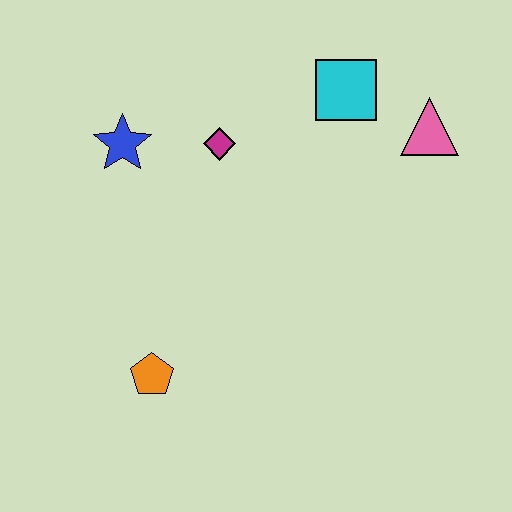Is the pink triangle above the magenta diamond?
Yes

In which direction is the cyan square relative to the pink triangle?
The cyan square is to the left of the pink triangle.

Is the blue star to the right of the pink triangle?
No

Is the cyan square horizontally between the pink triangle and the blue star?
Yes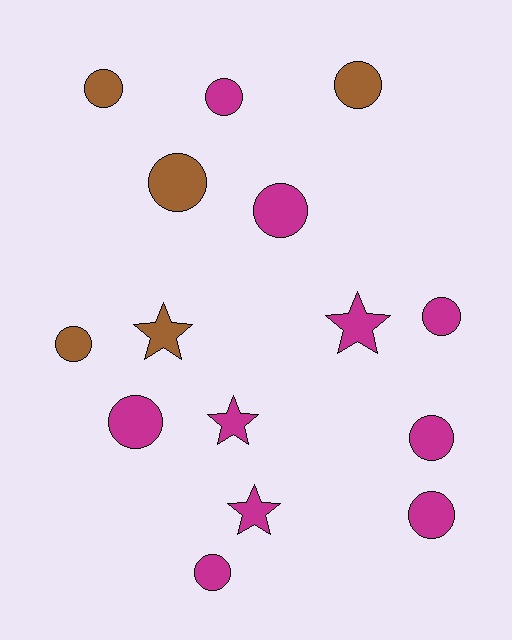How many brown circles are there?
There are 4 brown circles.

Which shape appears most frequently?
Circle, with 11 objects.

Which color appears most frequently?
Magenta, with 10 objects.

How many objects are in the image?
There are 15 objects.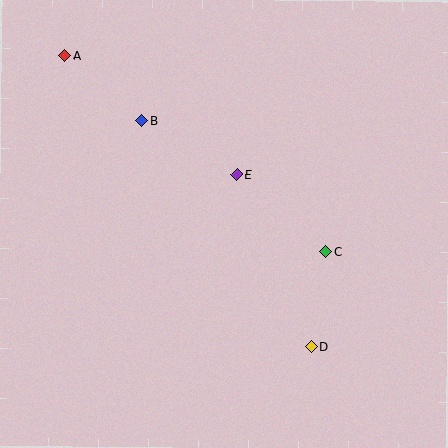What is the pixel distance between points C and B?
The distance between C and B is 226 pixels.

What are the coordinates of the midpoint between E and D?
The midpoint between E and D is at (274, 261).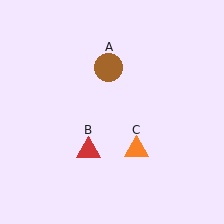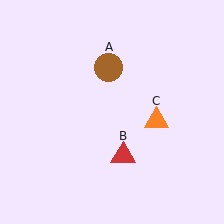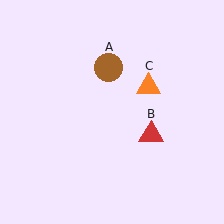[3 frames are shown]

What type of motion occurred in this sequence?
The red triangle (object B), orange triangle (object C) rotated counterclockwise around the center of the scene.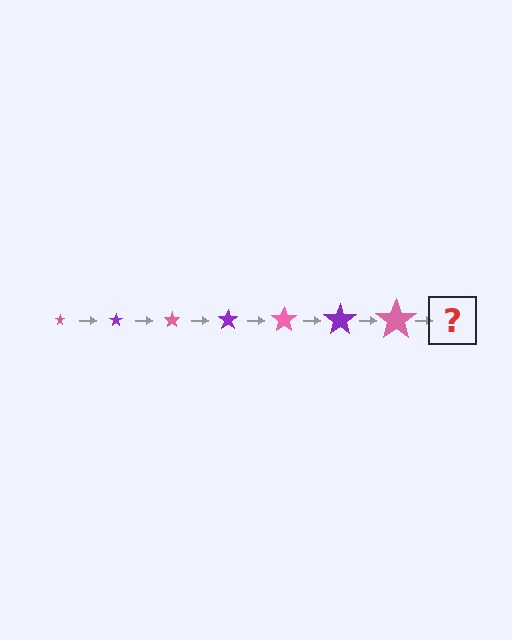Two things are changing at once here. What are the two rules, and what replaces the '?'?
The two rules are that the star grows larger each step and the color cycles through pink and purple. The '?' should be a purple star, larger than the previous one.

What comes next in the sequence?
The next element should be a purple star, larger than the previous one.